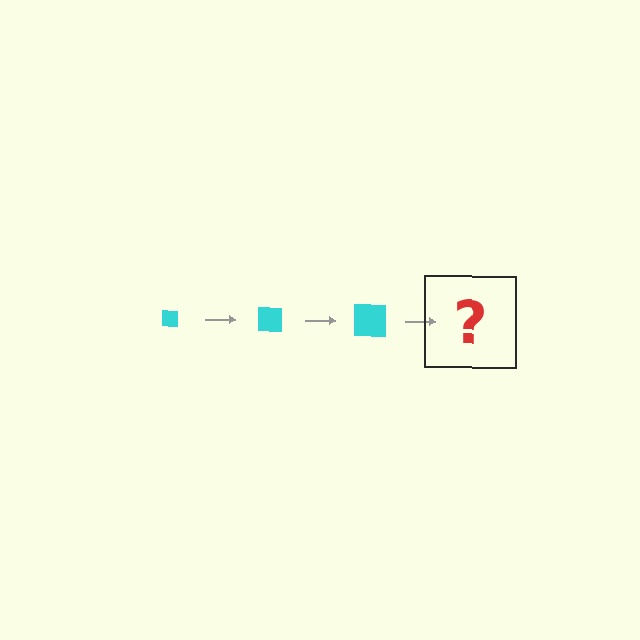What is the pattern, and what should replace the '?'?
The pattern is that the square gets progressively larger each step. The '?' should be a cyan square, larger than the previous one.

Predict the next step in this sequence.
The next step is a cyan square, larger than the previous one.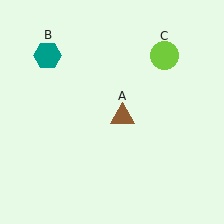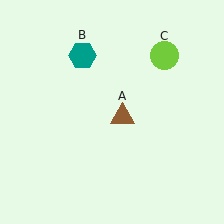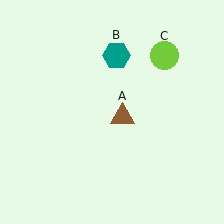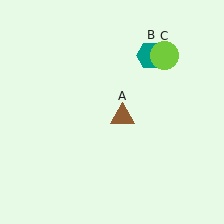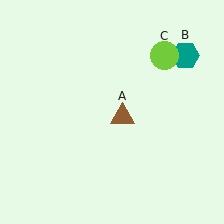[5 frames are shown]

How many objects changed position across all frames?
1 object changed position: teal hexagon (object B).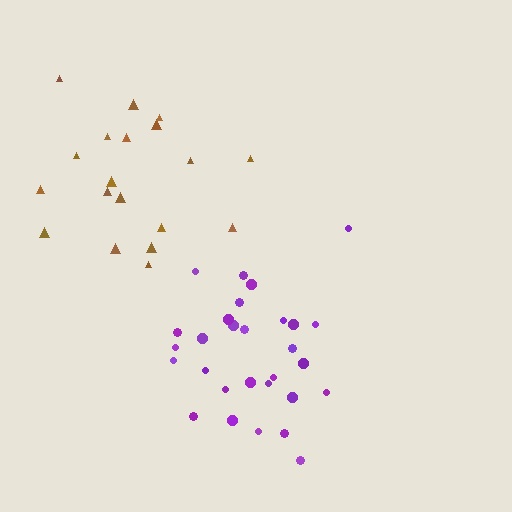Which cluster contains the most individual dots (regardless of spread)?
Purple (29).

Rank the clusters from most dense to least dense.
purple, brown.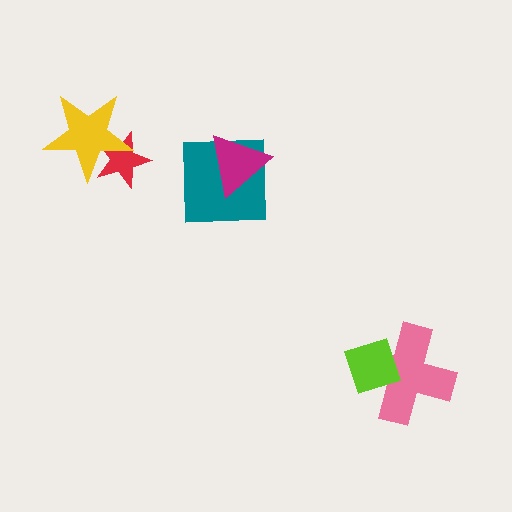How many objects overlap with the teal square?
1 object overlaps with the teal square.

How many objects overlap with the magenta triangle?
1 object overlaps with the magenta triangle.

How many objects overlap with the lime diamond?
1 object overlaps with the lime diamond.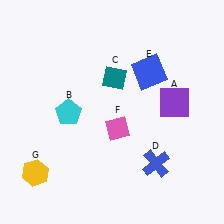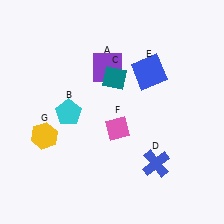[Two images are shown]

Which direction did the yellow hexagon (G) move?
The yellow hexagon (G) moved up.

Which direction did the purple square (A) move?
The purple square (A) moved left.